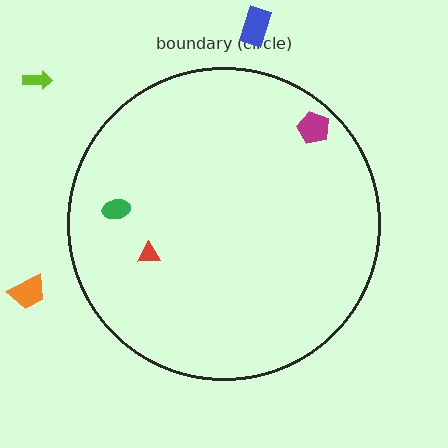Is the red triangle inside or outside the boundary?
Inside.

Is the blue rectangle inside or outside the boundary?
Outside.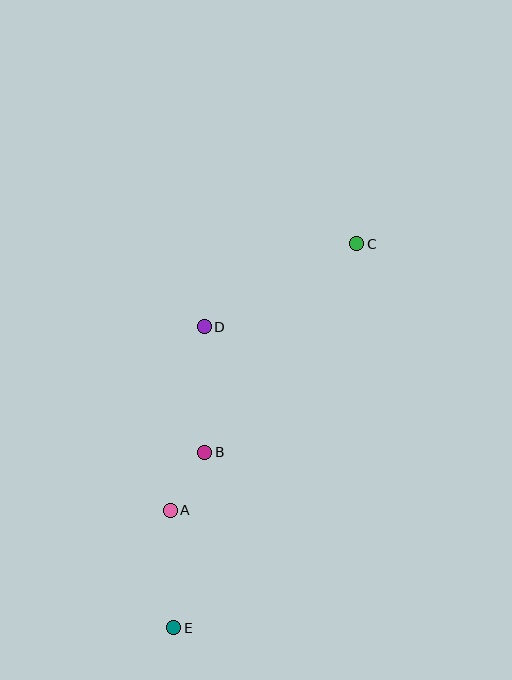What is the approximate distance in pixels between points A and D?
The distance between A and D is approximately 187 pixels.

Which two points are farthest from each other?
Points C and E are farthest from each other.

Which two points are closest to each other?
Points A and B are closest to each other.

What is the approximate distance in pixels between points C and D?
The distance between C and D is approximately 174 pixels.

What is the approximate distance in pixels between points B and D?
The distance between B and D is approximately 125 pixels.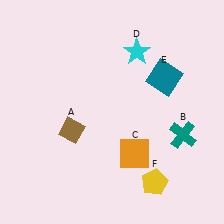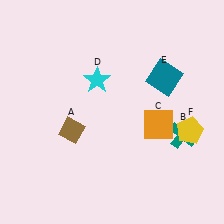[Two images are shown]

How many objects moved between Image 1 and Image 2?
3 objects moved between the two images.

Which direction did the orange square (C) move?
The orange square (C) moved up.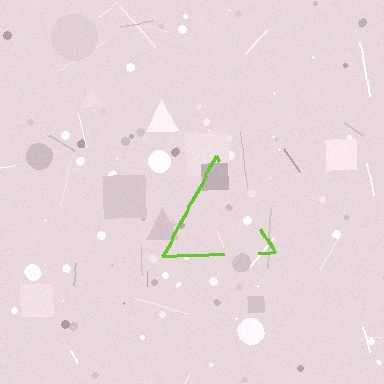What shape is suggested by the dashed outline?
The dashed outline suggests a triangle.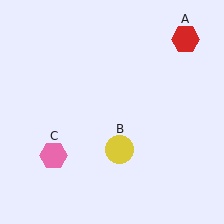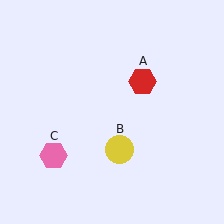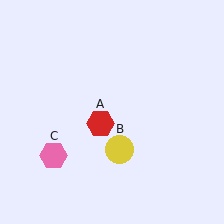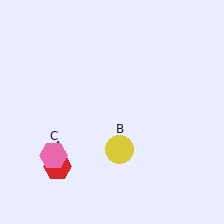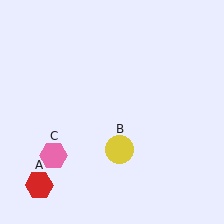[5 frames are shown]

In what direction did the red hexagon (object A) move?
The red hexagon (object A) moved down and to the left.